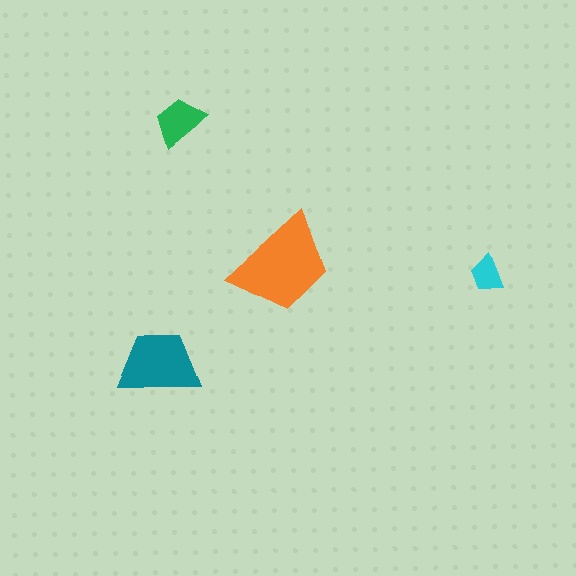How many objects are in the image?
There are 4 objects in the image.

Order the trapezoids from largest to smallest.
the orange one, the teal one, the green one, the cyan one.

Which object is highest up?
The green trapezoid is topmost.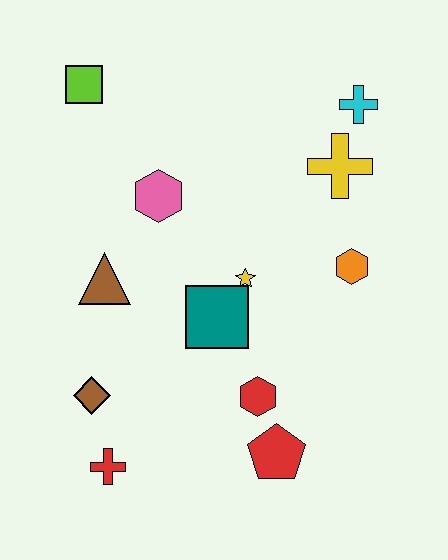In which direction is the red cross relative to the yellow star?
The red cross is below the yellow star.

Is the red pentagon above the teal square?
No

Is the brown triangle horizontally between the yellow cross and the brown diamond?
Yes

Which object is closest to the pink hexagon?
The brown triangle is closest to the pink hexagon.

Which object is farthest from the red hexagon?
The lime square is farthest from the red hexagon.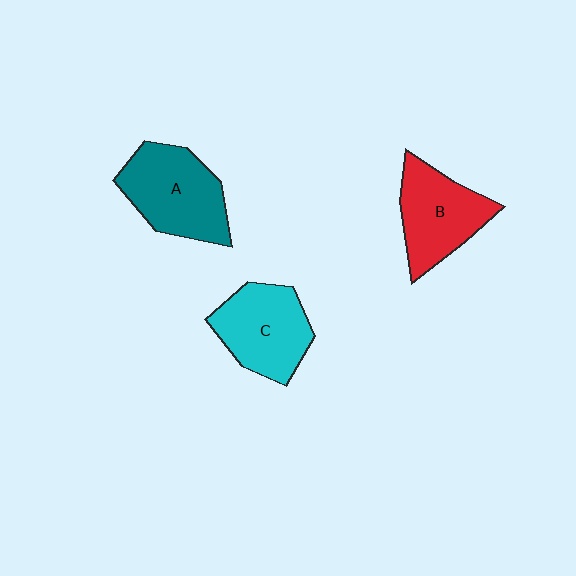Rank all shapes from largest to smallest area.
From largest to smallest: A (teal), C (cyan), B (red).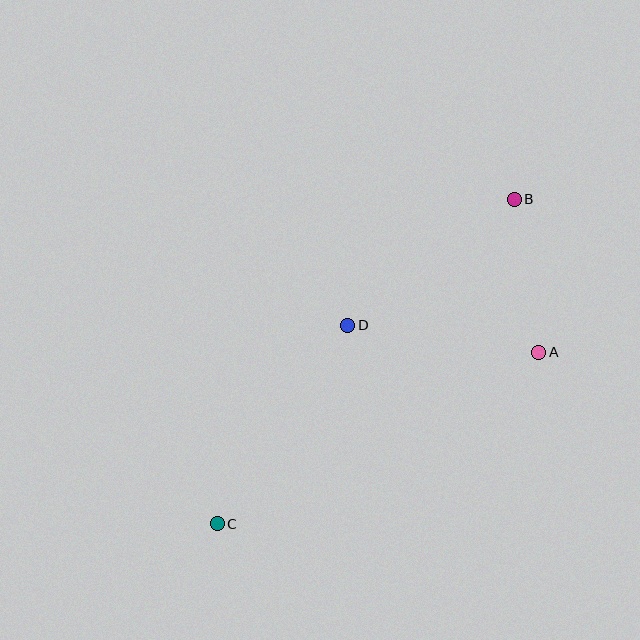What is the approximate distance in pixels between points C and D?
The distance between C and D is approximately 238 pixels.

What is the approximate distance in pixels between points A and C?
The distance between A and C is approximately 364 pixels.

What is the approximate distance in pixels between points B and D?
The distance between B and D is approximately 209 pixels.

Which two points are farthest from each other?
Points B and C are farthest from each other.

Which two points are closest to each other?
Points A and B are closest to each other.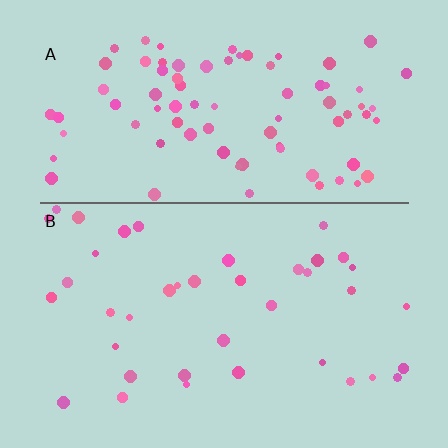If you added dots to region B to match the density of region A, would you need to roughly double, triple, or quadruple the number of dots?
Approximately double.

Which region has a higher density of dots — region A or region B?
A (the top).